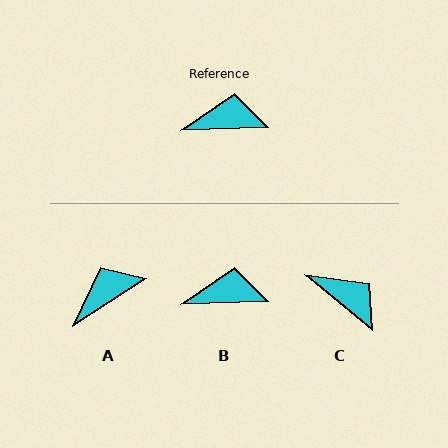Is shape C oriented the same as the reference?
No, it is off by about 41 degrees.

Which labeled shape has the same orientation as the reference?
B.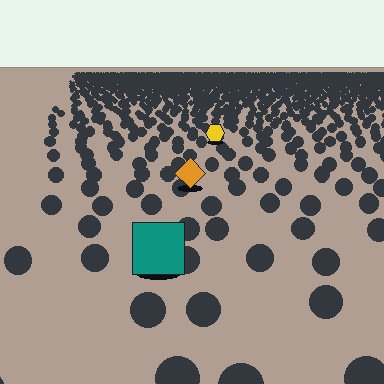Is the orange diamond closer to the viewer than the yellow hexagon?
Yes. The orange diamond is closer — you can tell from the texture gradient: the ground texture is coarser near it.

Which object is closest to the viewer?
The teal square is closest. The texture marks near it are larger and more spread out.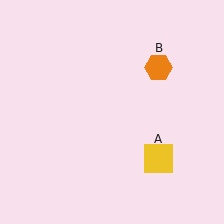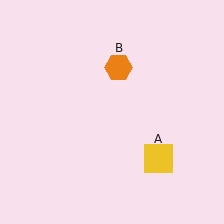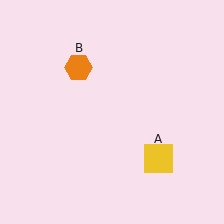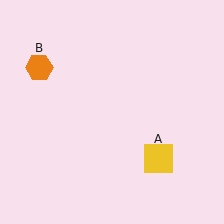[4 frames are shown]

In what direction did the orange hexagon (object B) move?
The orange hexagon (object B) moved left.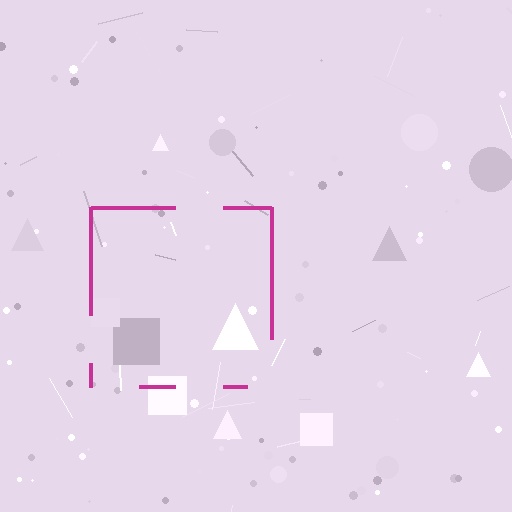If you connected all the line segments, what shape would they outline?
They would outline a square.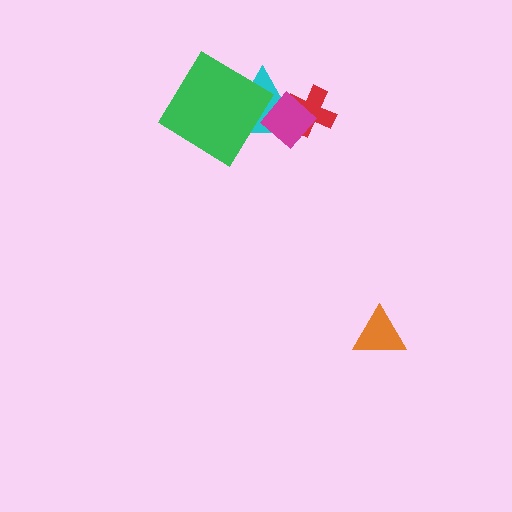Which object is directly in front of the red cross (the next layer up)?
The cyan triangle is directly in front of the red cross.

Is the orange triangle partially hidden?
No, no other shape covers it.